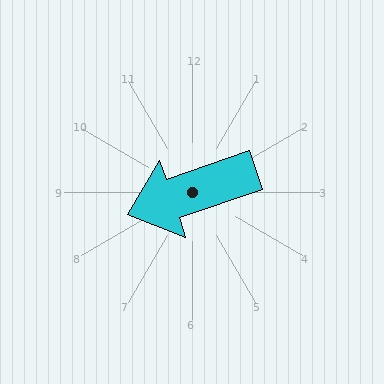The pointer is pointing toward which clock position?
Roughly 8 o'clock.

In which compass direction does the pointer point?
West.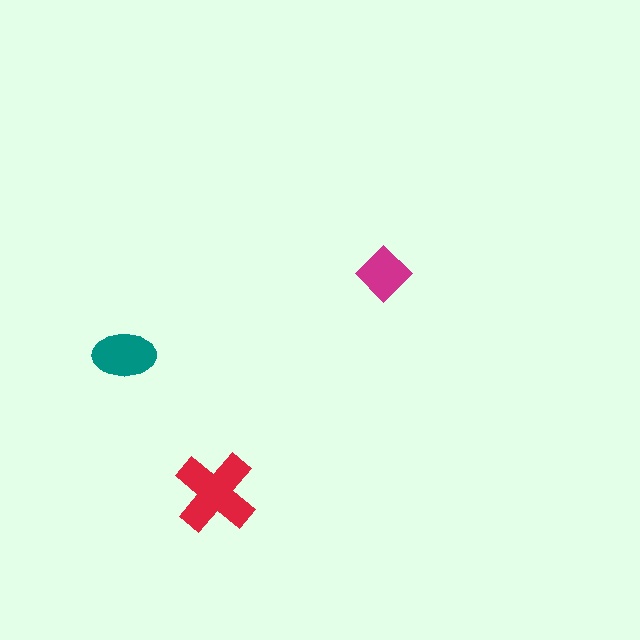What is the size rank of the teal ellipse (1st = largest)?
2nd.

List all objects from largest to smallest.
The red cross, the teal ellipse, the magenta diamond.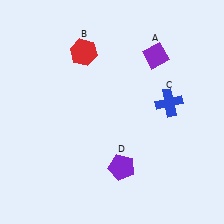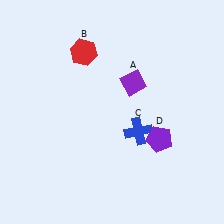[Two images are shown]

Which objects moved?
The objects that moved are: the purple diamond (A), the blue cross (C), the purple pentagon (D).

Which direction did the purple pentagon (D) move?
The purple pentagon (D) moved right.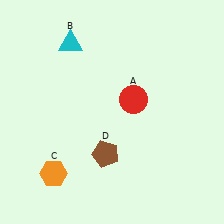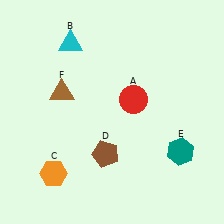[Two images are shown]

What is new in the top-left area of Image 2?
A brown triangle (F) was added in the top-left area of Image 2.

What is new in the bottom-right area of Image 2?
A teal hexagon (E) was added in the bottom-right area of Image 2.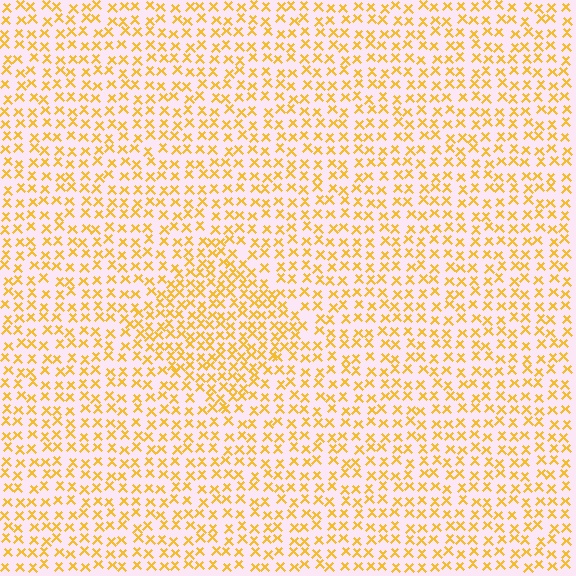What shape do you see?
I see a diamond.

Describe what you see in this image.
The image contains small yellow elements arranged at two different densities. A diamond-shaped region is visible where the elements are more densely packed than the surrounding area.